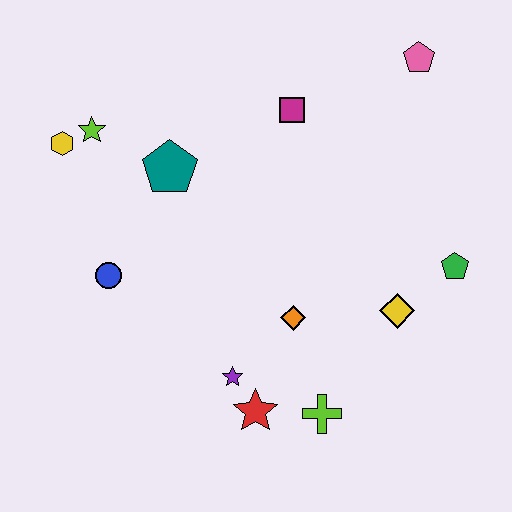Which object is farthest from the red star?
The pink pentagon is farthest from the red star.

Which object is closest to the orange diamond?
The purple star is closest to the orange diamond.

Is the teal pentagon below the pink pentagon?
Yes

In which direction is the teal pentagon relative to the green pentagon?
The teal pentagon is to the left of the green pentagon.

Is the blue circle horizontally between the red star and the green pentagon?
No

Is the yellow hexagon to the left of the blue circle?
Yes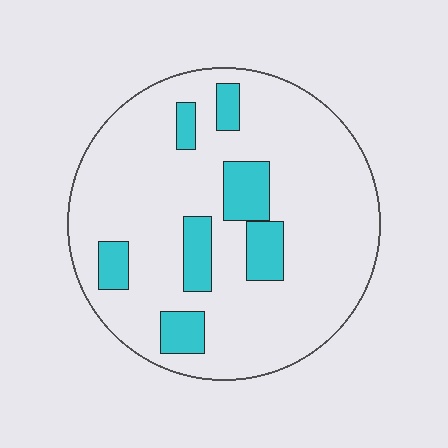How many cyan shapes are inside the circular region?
7.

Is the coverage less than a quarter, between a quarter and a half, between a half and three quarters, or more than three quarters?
Less than a quarter.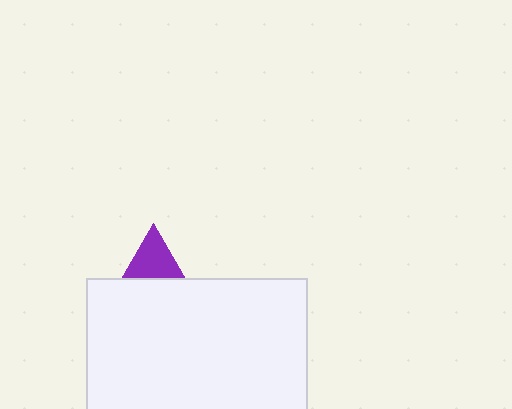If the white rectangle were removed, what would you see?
You would see the complete purple triangle.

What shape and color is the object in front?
The object in front is a white rectangle.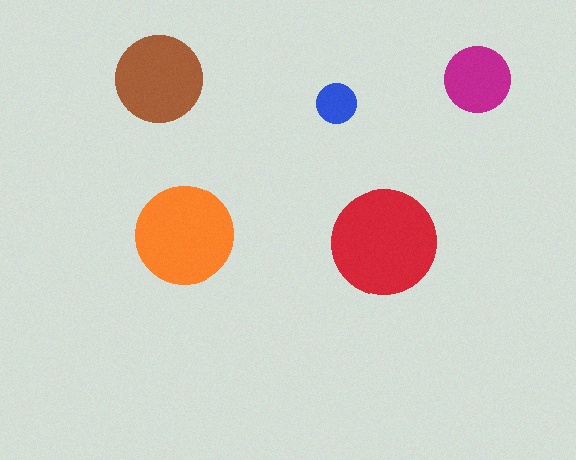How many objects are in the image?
There are 5 objects in the image.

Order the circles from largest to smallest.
the red one, the orange one, the brown one, the magenta one, the blue one.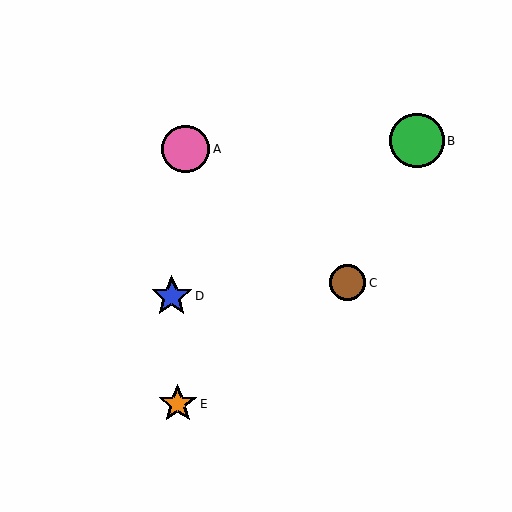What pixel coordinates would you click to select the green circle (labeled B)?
Click at (417, 141) to select the green circle B.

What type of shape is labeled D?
Shape D is a blue star.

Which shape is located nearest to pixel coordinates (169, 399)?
The orange star (labeled E) at (178, 404) is nearest to that location.